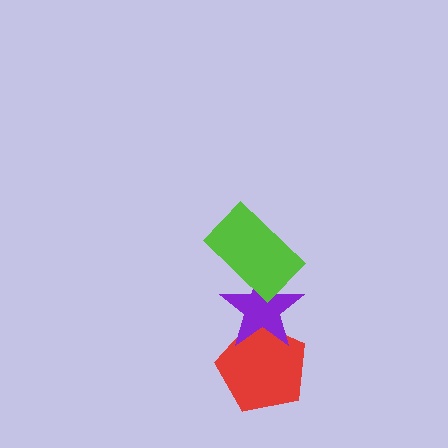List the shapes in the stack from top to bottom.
From top to bottom: the lime rectangle, the purple star, the red pentagon.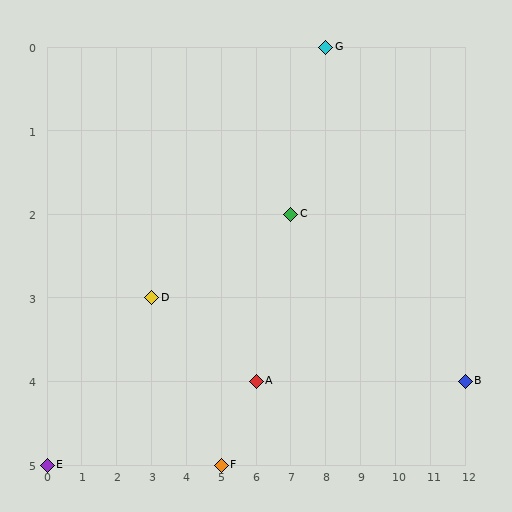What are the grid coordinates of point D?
Point D is at grid coordinates (3, 3).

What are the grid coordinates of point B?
Point B is at grid coordinates (12, 4).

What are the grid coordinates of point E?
Point E is at grid coordinates (0, 5).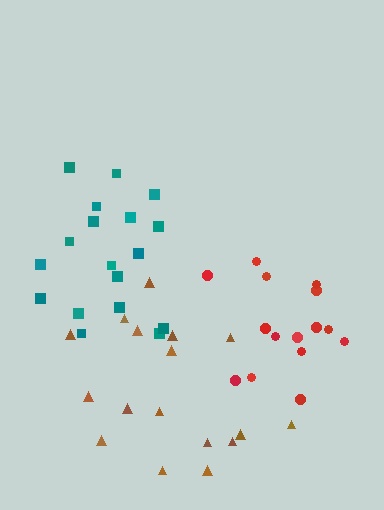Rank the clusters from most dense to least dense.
red, teal, brown.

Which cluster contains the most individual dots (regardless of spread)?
Teal (18).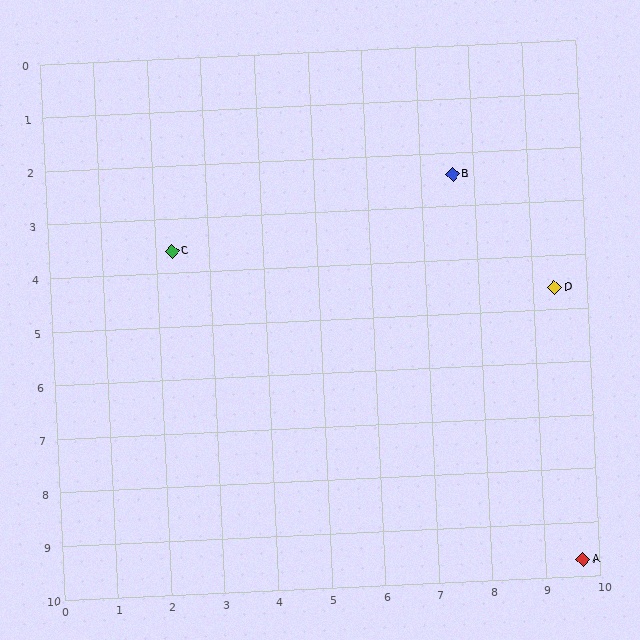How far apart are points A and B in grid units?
Points A and B are about 7.6 grid units apart.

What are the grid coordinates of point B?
Point B is at approximately (7.6, 2.4).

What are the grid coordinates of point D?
Point D is at approximately (9.4, 4.6).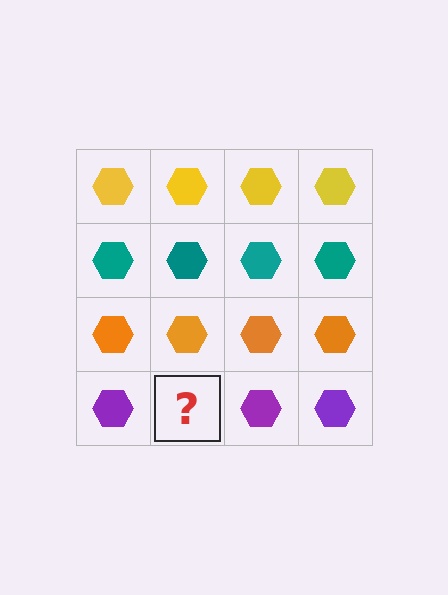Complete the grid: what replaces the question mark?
The question mark should be replaced with a purple hexagon.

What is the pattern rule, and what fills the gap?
The rule is that each row has a consistent color. The gap should be filled with a purple hexagon.